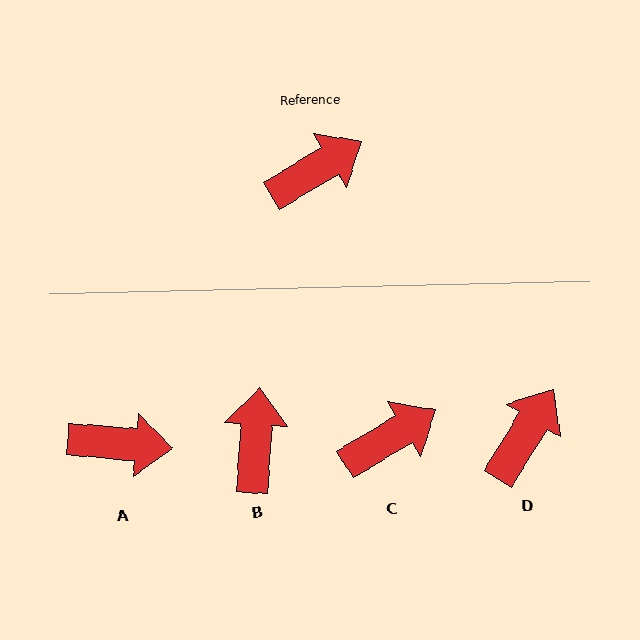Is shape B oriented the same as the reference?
No, it is off by about 55 degrees.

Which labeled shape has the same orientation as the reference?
C.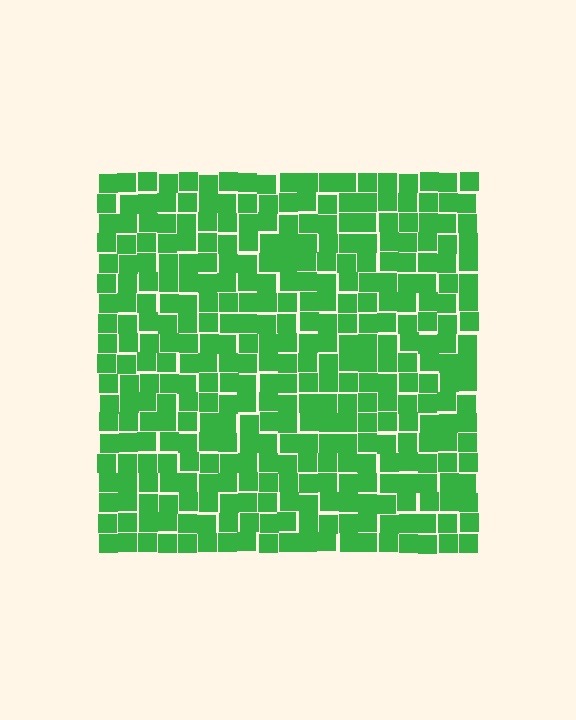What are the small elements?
The small elements are squares.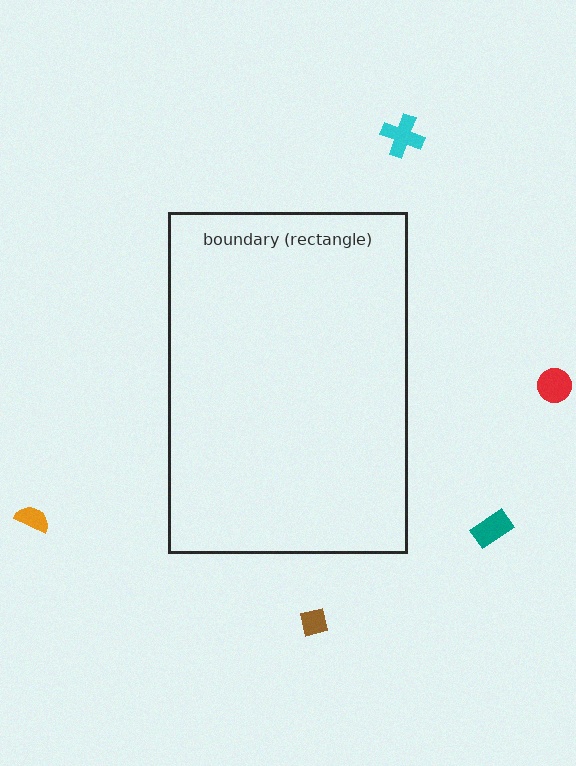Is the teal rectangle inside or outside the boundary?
Outside.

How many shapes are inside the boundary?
0 inside, 5 outside.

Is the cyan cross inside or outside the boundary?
Outside.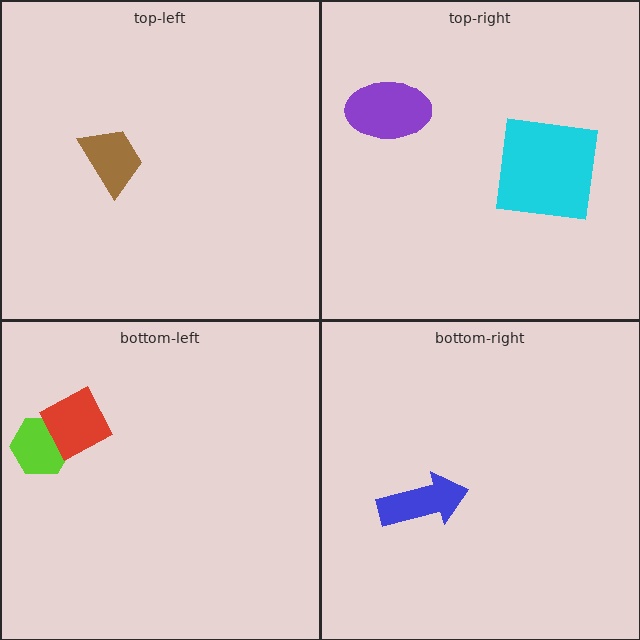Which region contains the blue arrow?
The bottom-right region.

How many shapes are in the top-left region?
1.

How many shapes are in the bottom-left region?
2.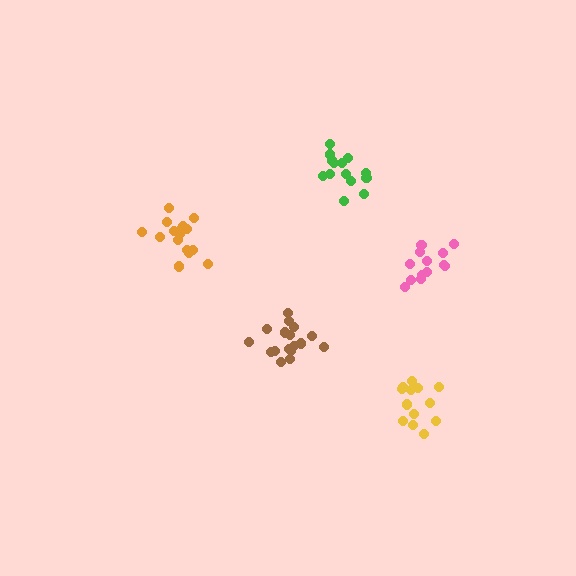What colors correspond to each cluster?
The clusters are colored: yellow, green, orange, brown, pink.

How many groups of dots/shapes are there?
There are 5 groups.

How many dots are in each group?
Group 1: 13 dots, Group 2: 14 dots, Group 3: 16 dots, Group 4: 18 dots, Group 5: 13 dots (74 total).